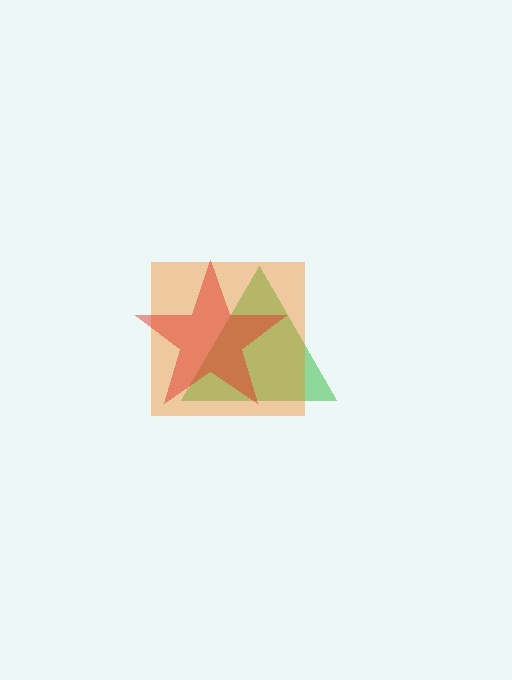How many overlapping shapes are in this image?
There are 3 overlapping shapes in the image.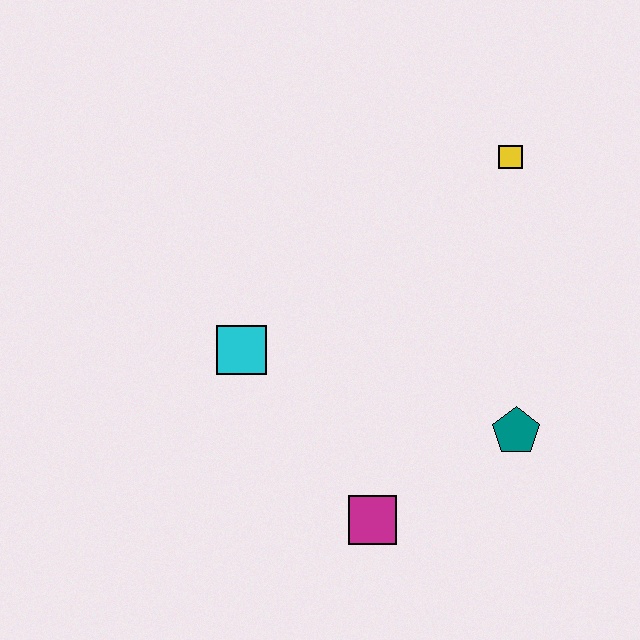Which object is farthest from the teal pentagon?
The cyan square is farthest from the teal pentagon.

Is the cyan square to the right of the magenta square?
No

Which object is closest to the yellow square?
The teal pentagon is closest to the yellow square.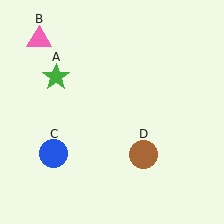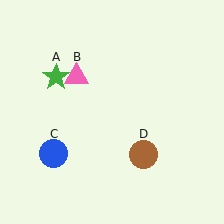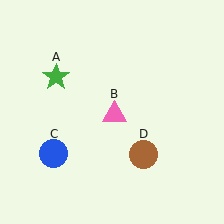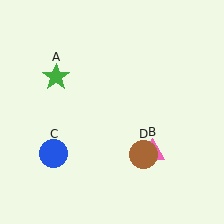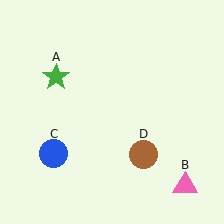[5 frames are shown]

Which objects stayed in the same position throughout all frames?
Green star (object A) and blue circle (object C) and brown circle (object D) remained stationary.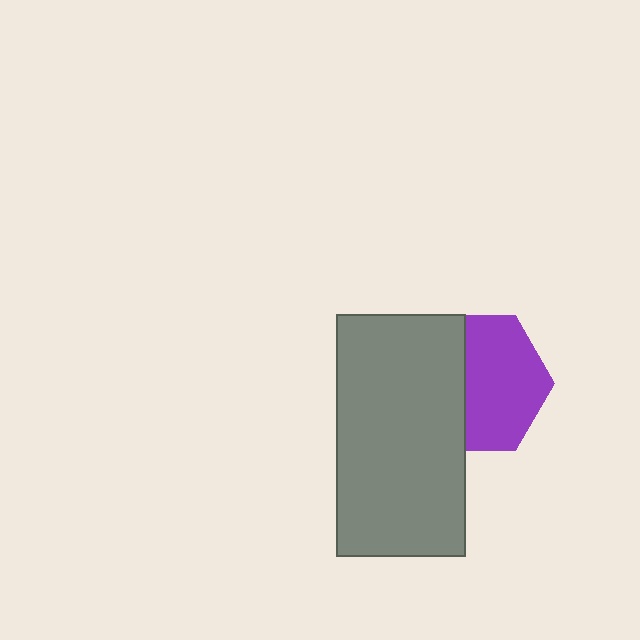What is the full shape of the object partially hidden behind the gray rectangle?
The partially hidden object is a purple hexagon.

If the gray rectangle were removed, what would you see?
You would see the complete purple hexagon.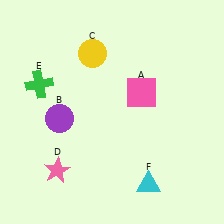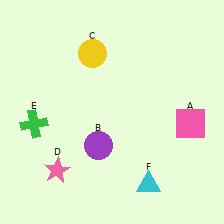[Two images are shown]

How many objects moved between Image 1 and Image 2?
3 objects moved between the two images.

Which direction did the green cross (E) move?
The green cross (E) moved down.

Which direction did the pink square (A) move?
The pink square (A) moved right.